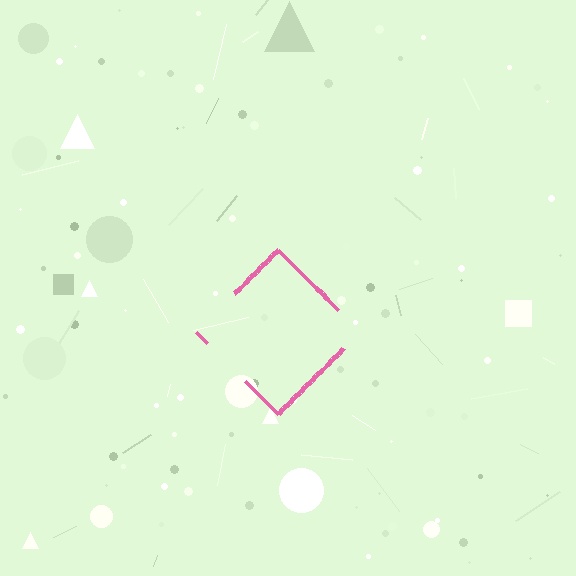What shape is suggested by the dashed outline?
The dashed outline suggests a diamond.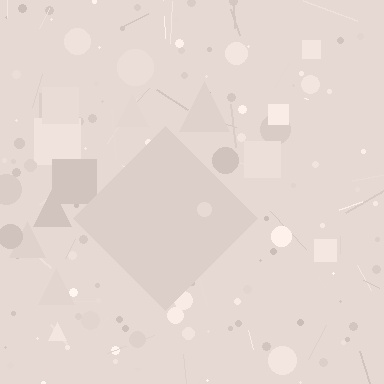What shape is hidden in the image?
A diamond is hidden in the image.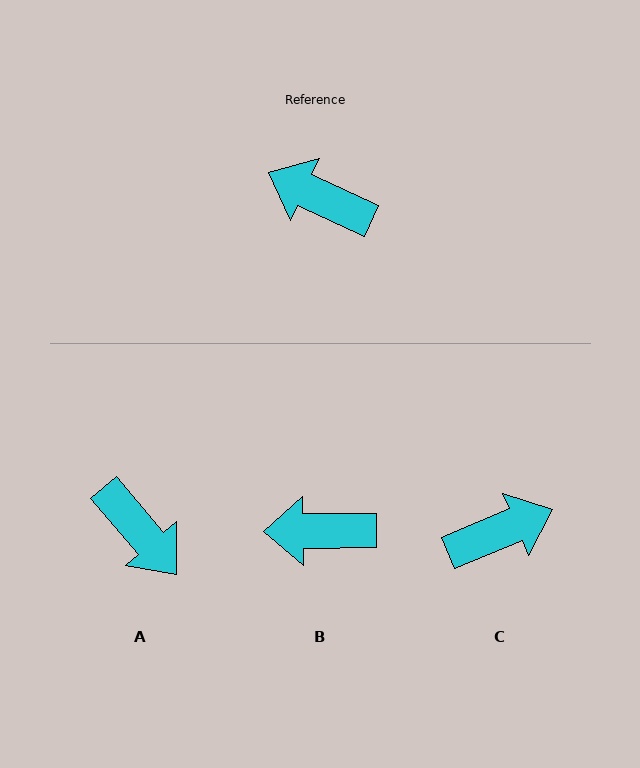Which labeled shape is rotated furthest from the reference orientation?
A, about 155 degrees away.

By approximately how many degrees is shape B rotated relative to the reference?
Approximately 25 degrees counter-clockwise.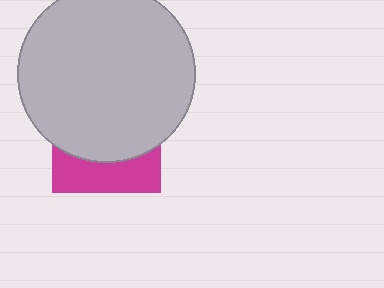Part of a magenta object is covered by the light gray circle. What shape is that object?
It is a square.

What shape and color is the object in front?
The object in front is a light gray circle.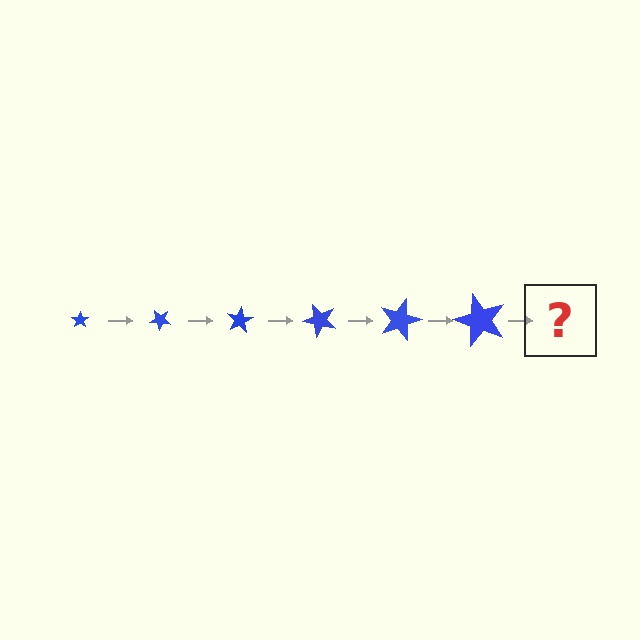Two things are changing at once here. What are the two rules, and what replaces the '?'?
The two rules are that the star grows larger each step and it rotates 40 degrees each step. The '?' should be a star, larger than the previous one and rotated 240 degrees from the start.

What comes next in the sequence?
The next element should be a star, larger than the previous one and rotated 240 degrees from the start.